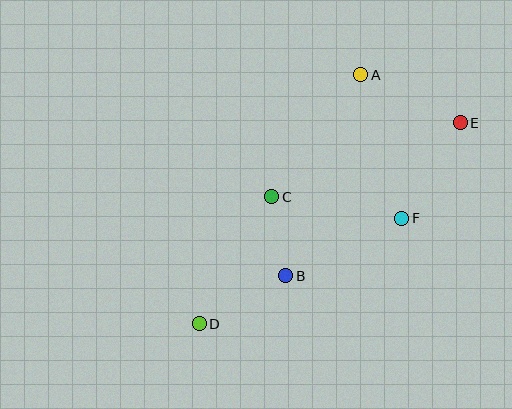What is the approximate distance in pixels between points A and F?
The distance between A and F is approximately 149 pixels.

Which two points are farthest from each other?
Points D and E are farthest from each other.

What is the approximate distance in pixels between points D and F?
The distance between D and F is approximately 228 pixels.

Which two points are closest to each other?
Points B and C are closest to each other.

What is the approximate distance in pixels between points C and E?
The distance between C and E is approximately 202 pixels.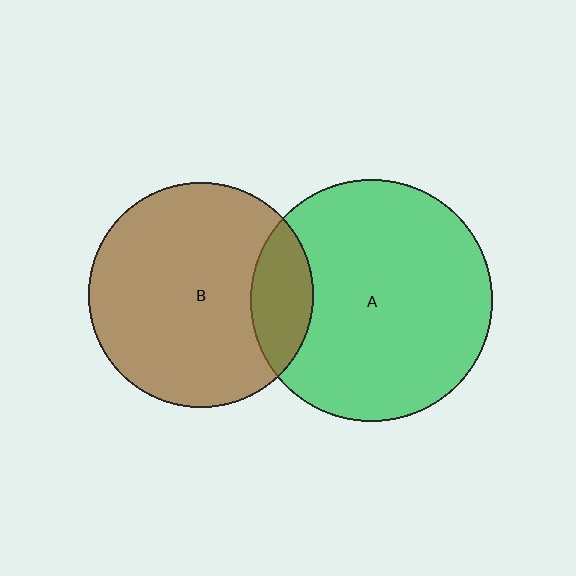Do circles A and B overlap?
Yes.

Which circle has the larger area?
Circle A (green).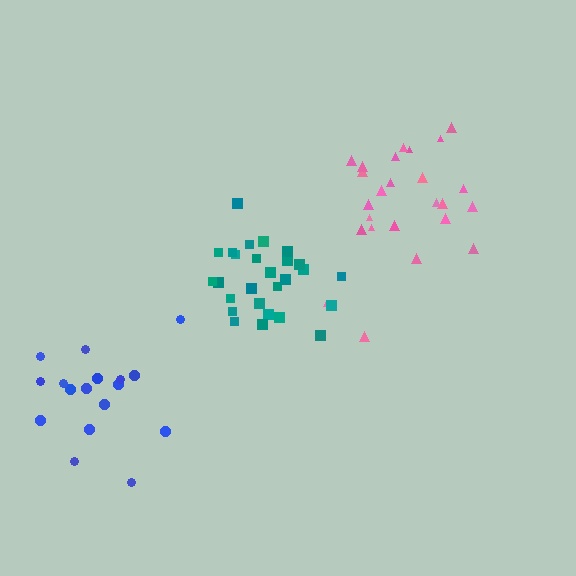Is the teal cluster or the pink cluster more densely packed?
Teal.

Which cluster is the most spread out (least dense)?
Blue.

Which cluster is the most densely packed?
Teal.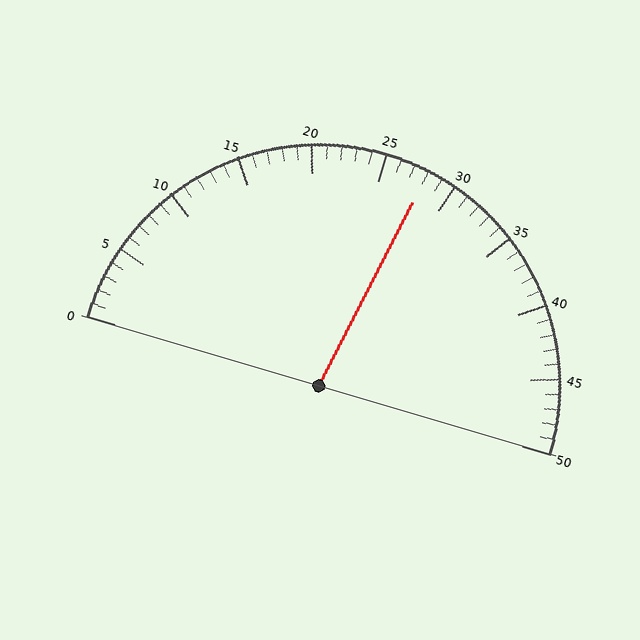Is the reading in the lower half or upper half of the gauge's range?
The reading is in the upper half of the range (0 to 50).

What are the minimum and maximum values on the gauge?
The gauge ranges from 0 to 50.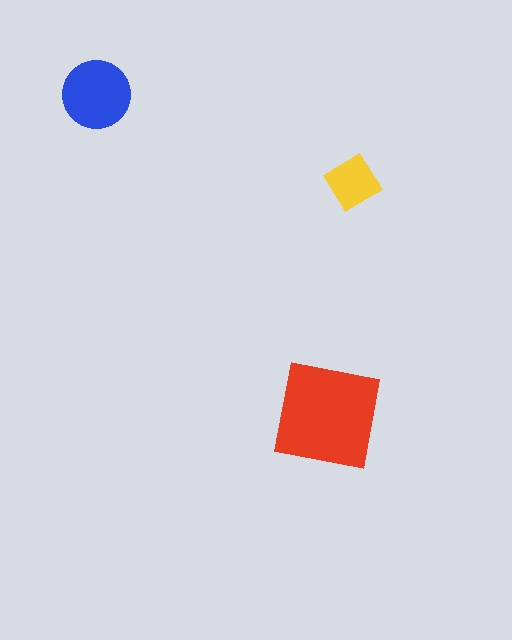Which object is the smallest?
The yellow diamond.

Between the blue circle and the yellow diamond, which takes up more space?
The blue circle.